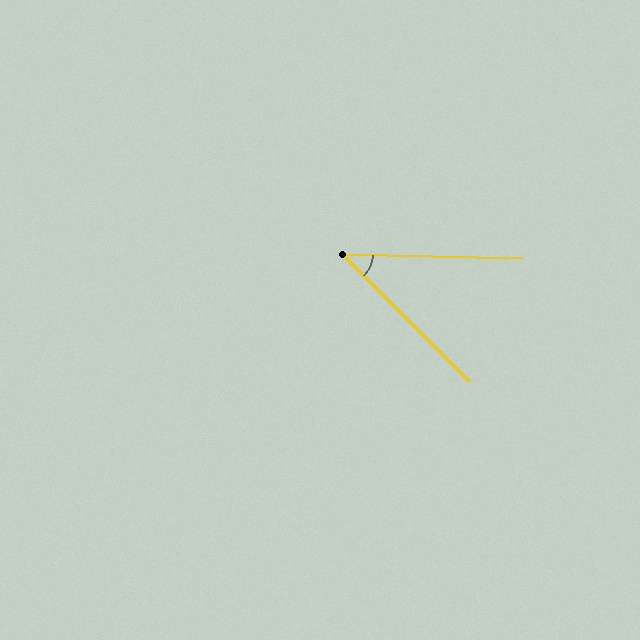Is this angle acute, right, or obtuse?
It is acute.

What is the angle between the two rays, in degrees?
Approximately 44 degrees.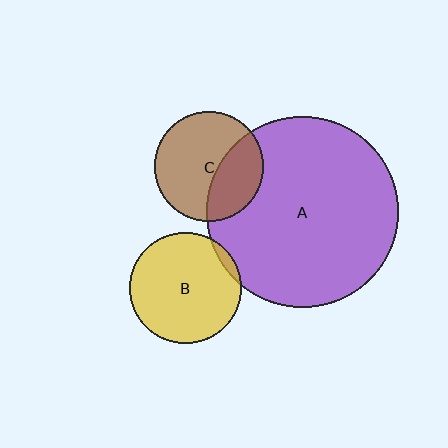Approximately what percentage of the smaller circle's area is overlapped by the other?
Approximately 5%.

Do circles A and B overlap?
Yes.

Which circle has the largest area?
Circle A (purple).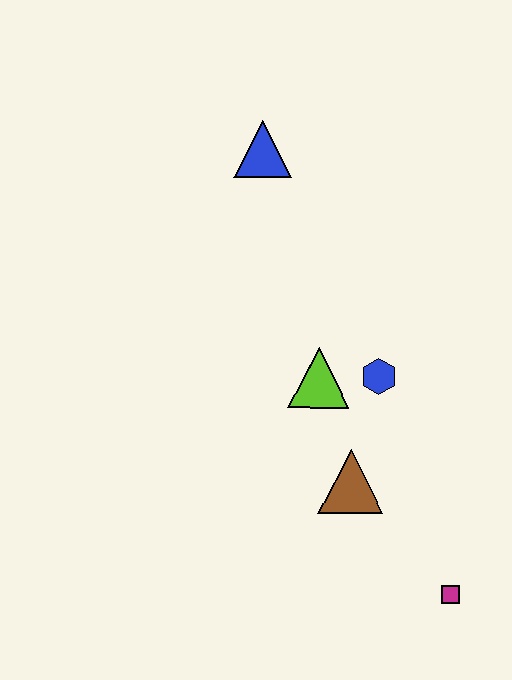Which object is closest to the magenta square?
The brown triangle is closest to the magenta square.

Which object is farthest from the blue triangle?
The magenta square is farthest from the blue triangle.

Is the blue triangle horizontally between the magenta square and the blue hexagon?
No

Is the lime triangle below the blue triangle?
Yes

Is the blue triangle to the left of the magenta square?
Yes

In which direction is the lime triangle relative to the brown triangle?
The lime triangle is above the brown triangle.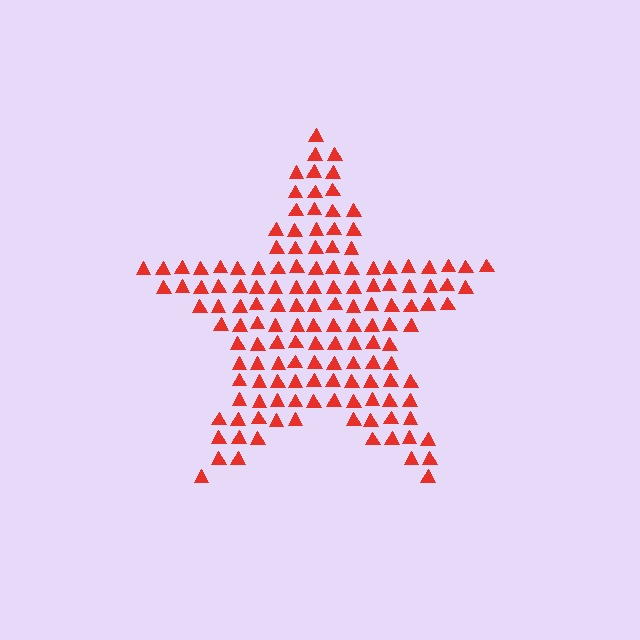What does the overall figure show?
The overall figure shows a star.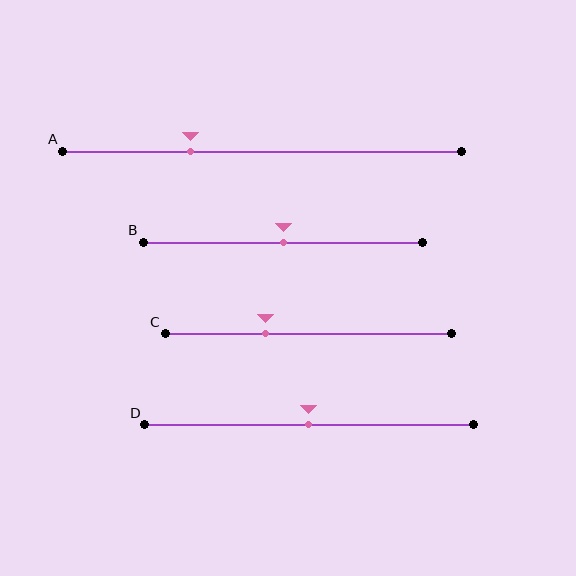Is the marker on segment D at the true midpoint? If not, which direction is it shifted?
Yes, the marker on segment D is at the true midpoint.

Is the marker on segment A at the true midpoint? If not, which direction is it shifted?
No, the marker on segment A is shifted to the left by about 18% of the segment length.